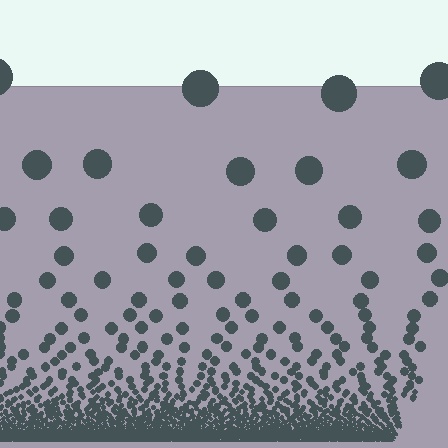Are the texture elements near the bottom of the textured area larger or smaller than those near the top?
Smaller. The gradient is inverted — elements near the bottom are smaller and denser.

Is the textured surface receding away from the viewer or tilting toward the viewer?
The surface appears to tilt toward the viewer. Texture elements get larger and sparser toward the top.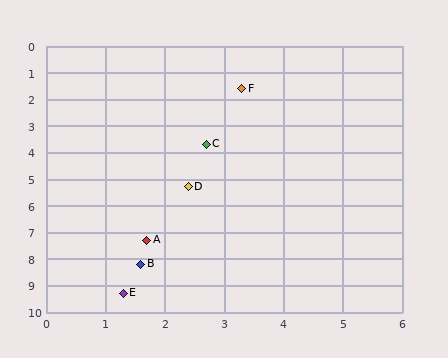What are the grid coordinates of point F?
Point F is at approximately (3.3, 1.6).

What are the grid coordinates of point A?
Point A is at approximately (1.7, 7.3).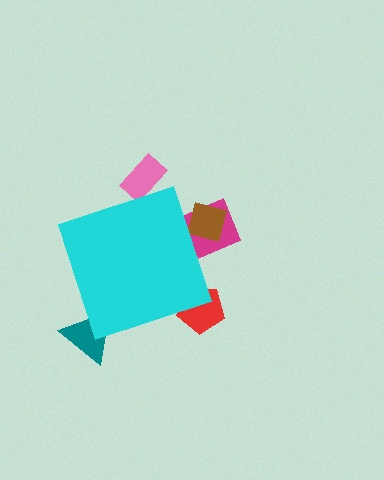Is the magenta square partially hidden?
Yes, the magenta square is partially hidden behind the cyan diamond.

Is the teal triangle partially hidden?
Yes, the teal triangle is partially hidden behind the cyan diamond.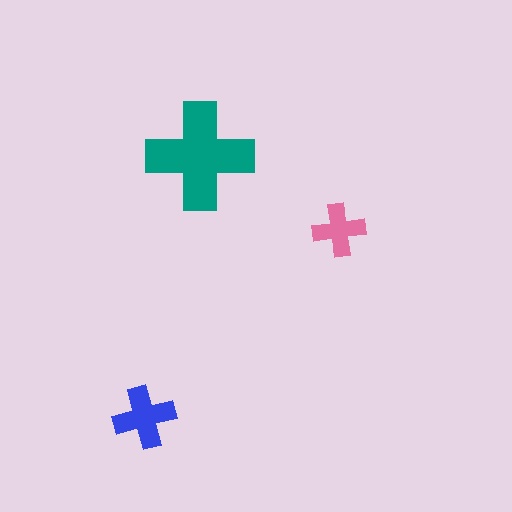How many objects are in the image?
There are 3 objects in the image.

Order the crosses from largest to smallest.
the teal one, the blue one, the pink one.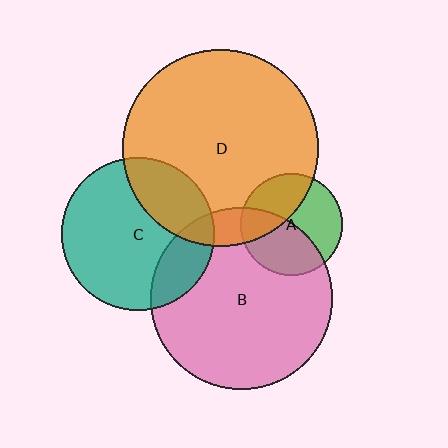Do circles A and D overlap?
Yes.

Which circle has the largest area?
Circle D (orange).